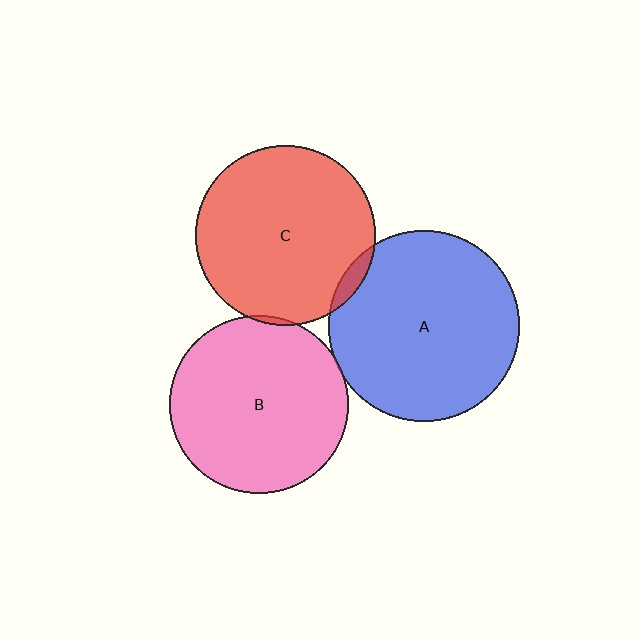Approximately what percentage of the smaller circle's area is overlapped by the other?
Approximately 5%.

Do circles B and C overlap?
Yes.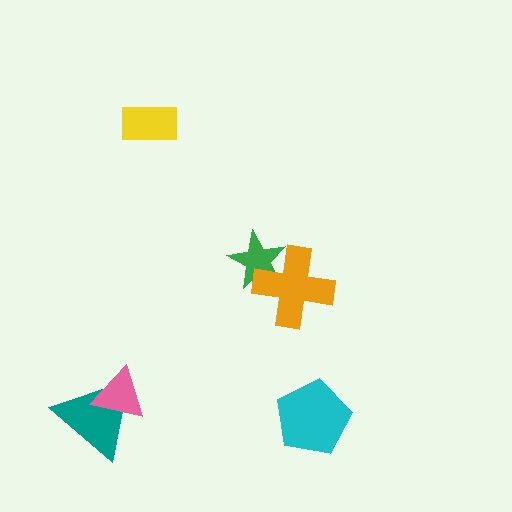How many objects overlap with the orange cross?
1 object overlaps with the orange cross.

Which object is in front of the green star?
The orange cross is in front of the green star.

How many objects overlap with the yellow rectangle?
0 objects overlap with the yellow rectangle.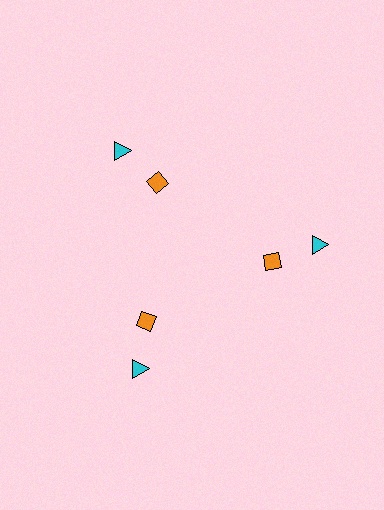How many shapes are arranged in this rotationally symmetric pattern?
There are 6 shapes, arranged in 3 groups of 2.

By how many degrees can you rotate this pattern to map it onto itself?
The pattern maps onto itself every 120 degrees of rotation.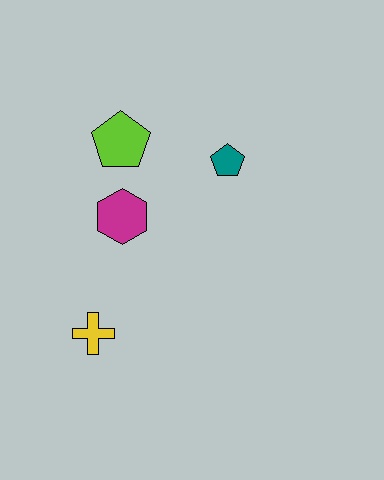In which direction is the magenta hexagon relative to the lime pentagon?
The magenta hexagon is below the lime pentagon.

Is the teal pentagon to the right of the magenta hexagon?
Yes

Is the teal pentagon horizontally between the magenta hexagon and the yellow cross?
No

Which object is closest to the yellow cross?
The magenta hexagon is closest to the yellow cross.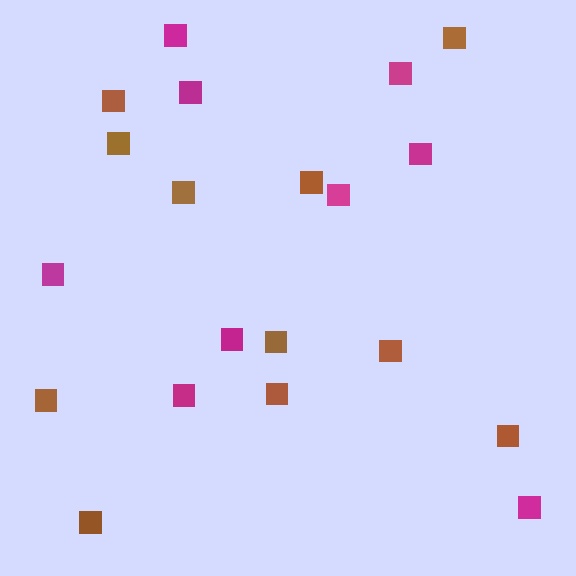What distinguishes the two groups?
There are 2 groups: one group of brown squares (11) and one group of magenta squares (9).